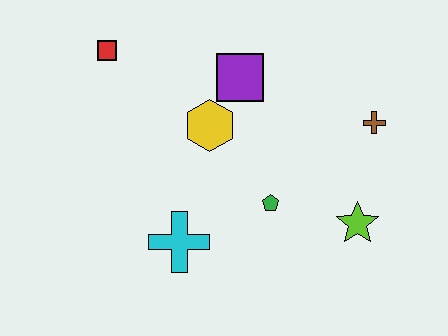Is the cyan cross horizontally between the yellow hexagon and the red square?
Yes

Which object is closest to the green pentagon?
The lime star is closest to the green pentagon.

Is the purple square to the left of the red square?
No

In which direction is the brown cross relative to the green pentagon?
The brown cross is to the right of the green pentagon.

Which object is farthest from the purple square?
The lime star is farthest from the purple square.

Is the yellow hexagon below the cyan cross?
No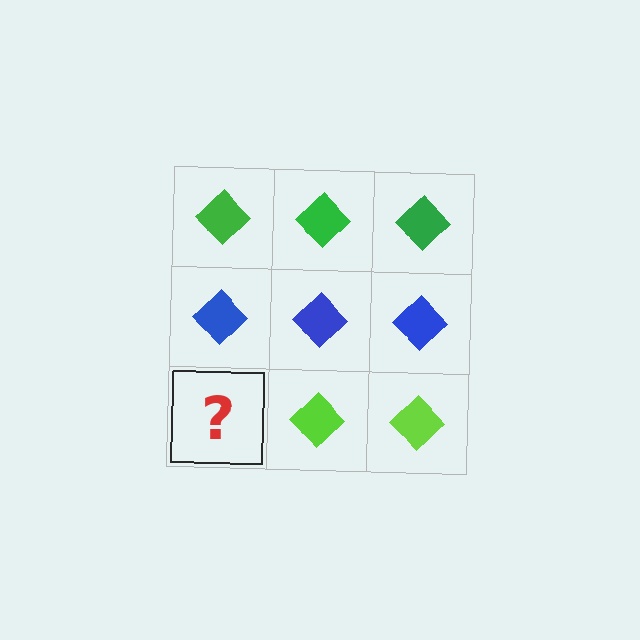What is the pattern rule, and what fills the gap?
The rule is that each row has a consistent color. The gap should be filled with a lime diamond.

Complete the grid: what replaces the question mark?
The question mark should be replaced with a lime diamond.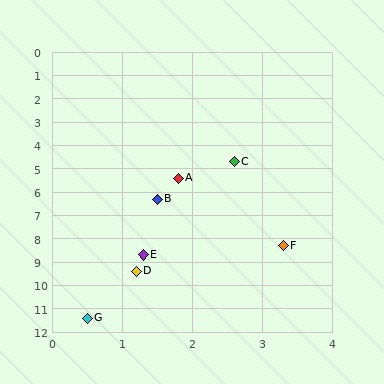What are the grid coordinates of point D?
Point D is at approximately (1.2, 9.4).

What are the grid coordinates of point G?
Point G is at approximately (0.5, 11.4).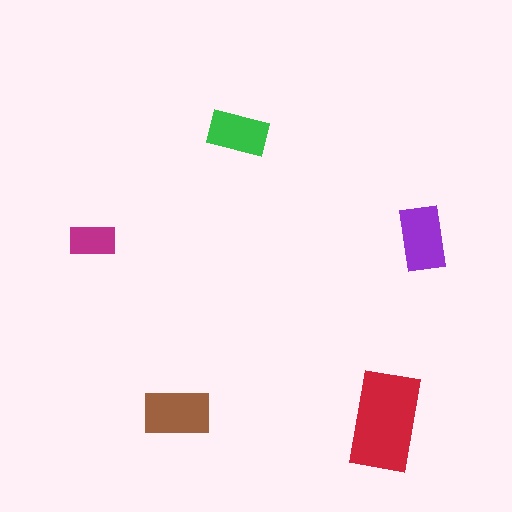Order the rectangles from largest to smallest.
the red one, the brown one, the purple one, the green one, the magenta one.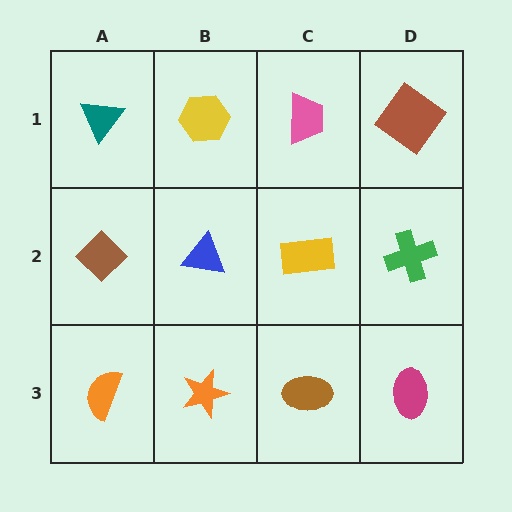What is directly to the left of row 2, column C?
A blue triangle.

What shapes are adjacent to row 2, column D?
A brown diamond (row 1, column D), a magenta ellipse (row 3, column D), a yellow rectangle (row 2, column C).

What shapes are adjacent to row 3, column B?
A blue triangle (row 2, column B), an orange semicircle (row 3, column A), a brown ellipse (row 3, column C).